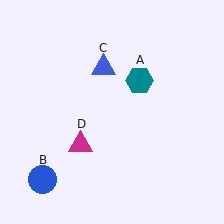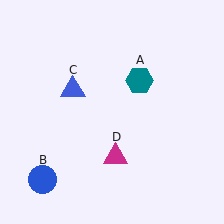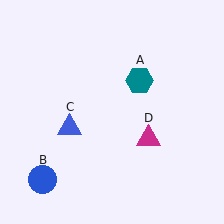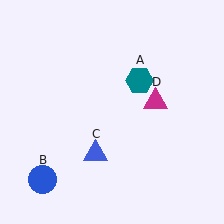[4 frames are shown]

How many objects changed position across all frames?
2 objects changed position: blue triangle (object C), magenta triangle (object D).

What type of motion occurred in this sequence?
The blue triangle (object C), magenta triangle (object D) rotated counterclockwise around the center of the scene.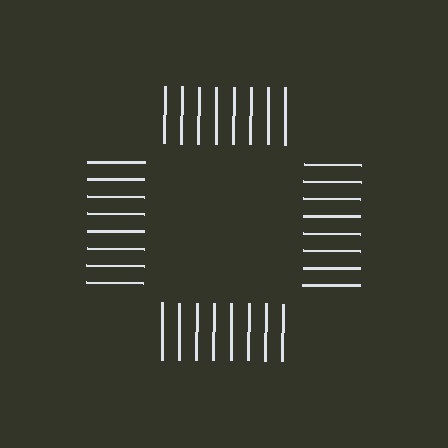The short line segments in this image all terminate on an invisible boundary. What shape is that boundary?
An illusory square — the line segments terminate on its edges but no continuous stroke is drawn.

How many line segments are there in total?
32 — 8 along each of the 4 edges.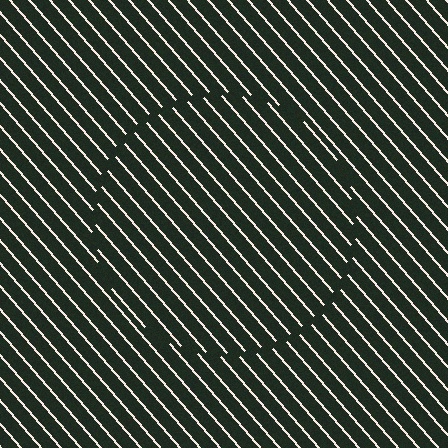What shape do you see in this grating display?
An illusory circle. The interior of the shape contains the same grating, shifted by half a period — the contour is defined by the phase discontinuity where line-ends from the inner and outer gratings abut.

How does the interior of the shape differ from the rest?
The interior of the shape contains the same grating, shifted by half a period — the contour is defined by the phase discontinuity where line-ends from the inner and outer gratings abut.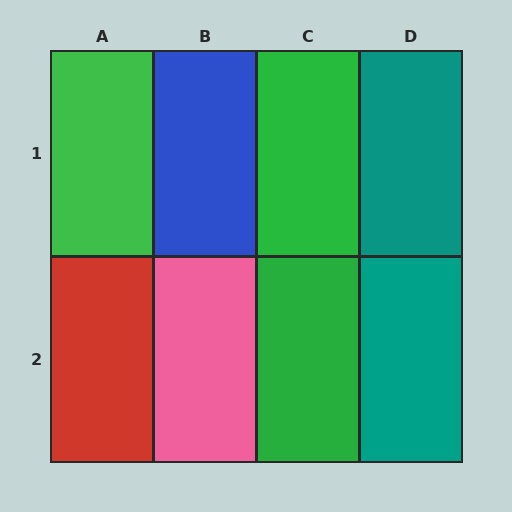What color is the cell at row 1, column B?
Blue.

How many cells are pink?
1 cell is pink.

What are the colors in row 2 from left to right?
Red, pink, green, teal.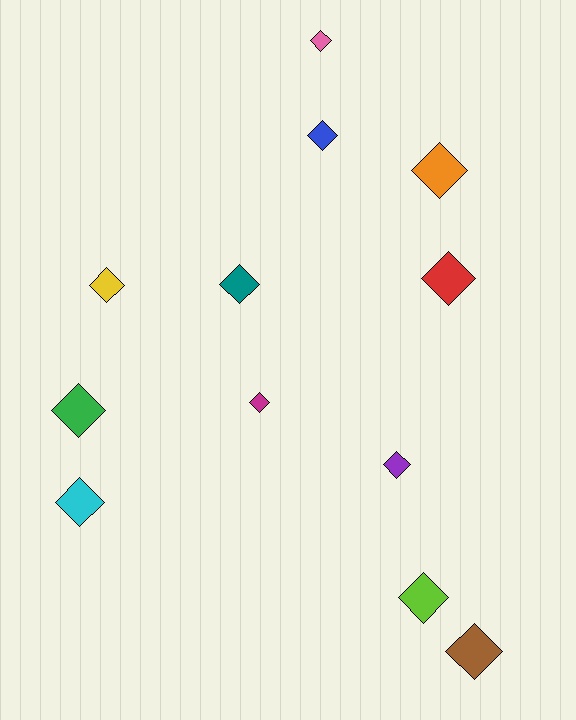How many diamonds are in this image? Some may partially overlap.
There are 12 diamonds.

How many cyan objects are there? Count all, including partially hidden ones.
There is 1 cyan object.